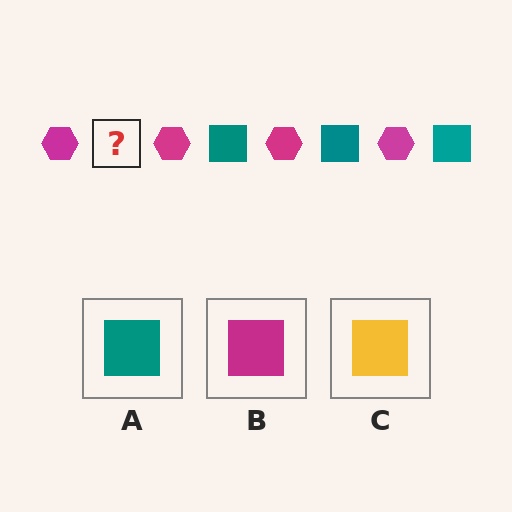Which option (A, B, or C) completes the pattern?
A.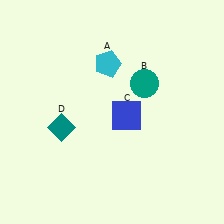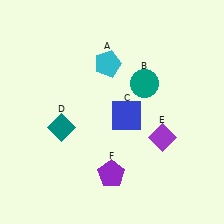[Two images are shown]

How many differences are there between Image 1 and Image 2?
There are 2 differences between the two images.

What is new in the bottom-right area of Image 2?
A purple diamond (E) was added in the bottom-right area of Image 2.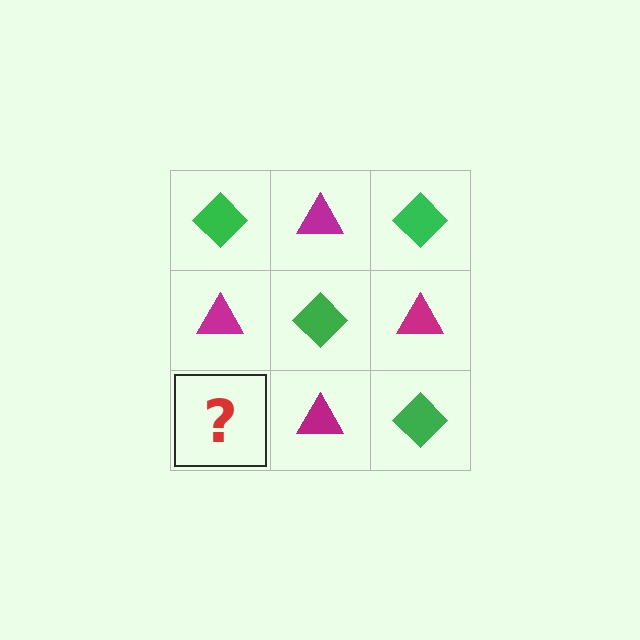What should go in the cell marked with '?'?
The missing cell should contain a green diamond.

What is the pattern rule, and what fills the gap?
The rule is that it alternates green diamond and magenta triangle in a checkerboard pattern. The gap should be filled with a green diamond.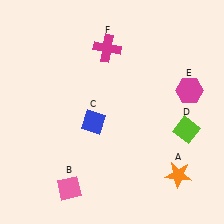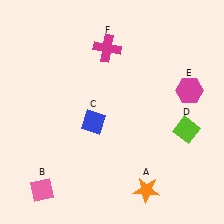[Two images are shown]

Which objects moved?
The objects that moved are: the orange star (A), the pink diamond (B).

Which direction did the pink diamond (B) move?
The pink diamond (B) moved left.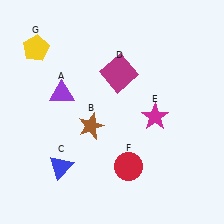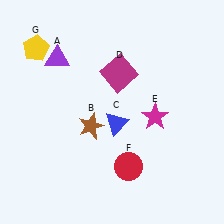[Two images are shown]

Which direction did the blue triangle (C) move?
The blue triangle (C) moved right.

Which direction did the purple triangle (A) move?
The purple triangle (A) moved up.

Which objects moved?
The objects that moved are: the purple triangle (A), the blue triangle (C).